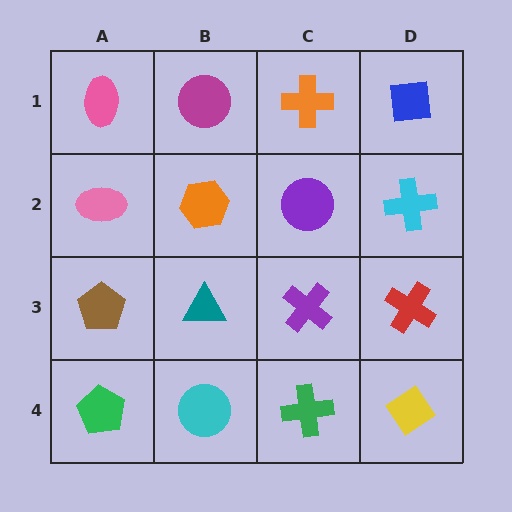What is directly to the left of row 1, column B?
A pink ellipse.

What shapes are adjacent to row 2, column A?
A pink ellipse (row 1, column A), a brown pentagon (row 3, column A), an orange hexagon (row 2, column B).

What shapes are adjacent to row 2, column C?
An orange cross (row 1, column C), a purple cross (row 3, column C), an orange hexagon (row 2, column B), a cyan cross (row 2, column D).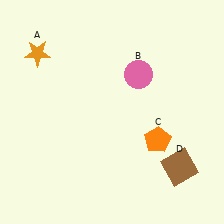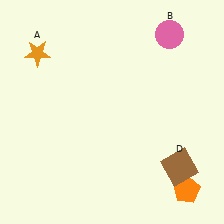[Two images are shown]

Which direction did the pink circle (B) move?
The pink circle (B) moved up.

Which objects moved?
The objects that moved are: the pink circle (B), the orange pentagon (C).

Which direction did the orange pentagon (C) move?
The orange pentagon (C) moved down.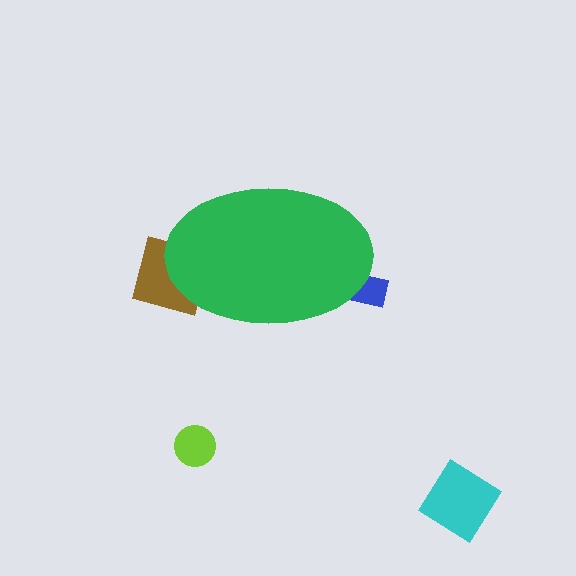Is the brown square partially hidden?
Yes, the brown square is partially hidden behind the green ellipse.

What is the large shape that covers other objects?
A green ellipse.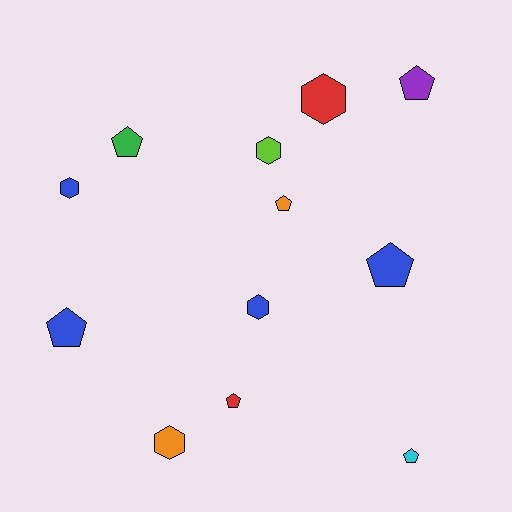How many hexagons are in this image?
There are 5 hexagons.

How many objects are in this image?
There are 12 objects.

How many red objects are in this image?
There are 2 red objects.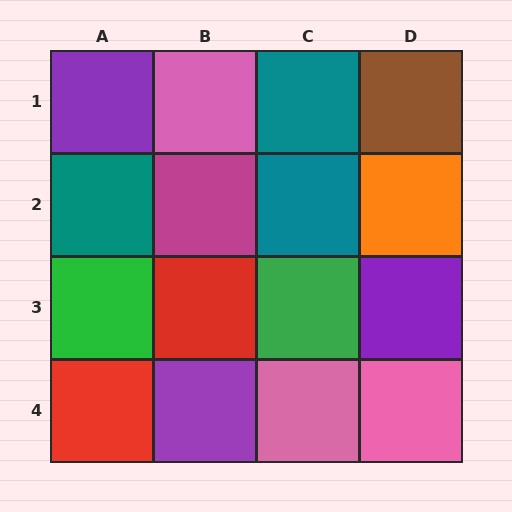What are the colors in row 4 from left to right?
Red, purple, pink, pink.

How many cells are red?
2 cells are red.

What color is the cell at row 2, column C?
Teal.